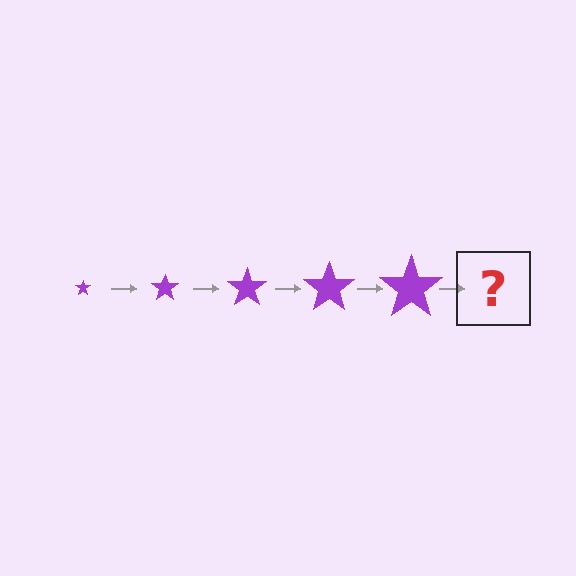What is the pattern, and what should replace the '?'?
The pattern is that the star gets progressively larger each step. The '?' should be a purple star, larger than the previous one.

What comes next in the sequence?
The next element should be a purple star, larger than the previous one.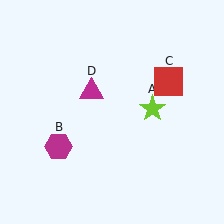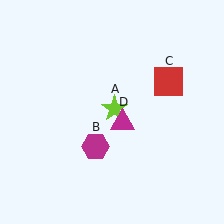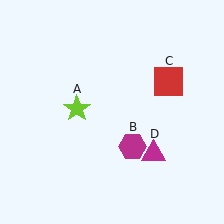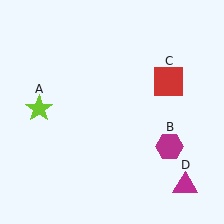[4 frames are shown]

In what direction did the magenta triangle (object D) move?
The magenta triangle (object D) moved down and to the right.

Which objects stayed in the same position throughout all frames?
Red square (object C) remained stationary.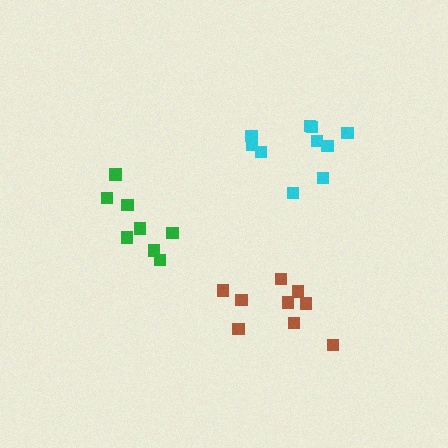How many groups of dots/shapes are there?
There are 3 groups.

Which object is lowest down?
The brown cluster is bottommost.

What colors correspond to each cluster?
The clusters are colored: green, cyan, brown.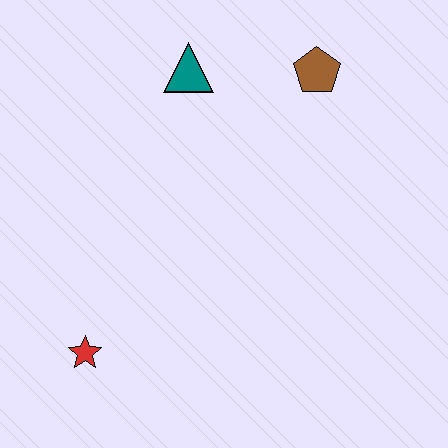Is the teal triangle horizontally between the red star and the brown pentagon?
Yes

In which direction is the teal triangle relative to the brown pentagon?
The teal triangle is to the left of the brown pentagon.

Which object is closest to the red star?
The teal triangle is closest to the red star.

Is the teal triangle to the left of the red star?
No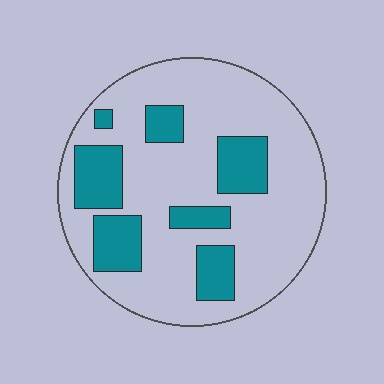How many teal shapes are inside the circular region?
7.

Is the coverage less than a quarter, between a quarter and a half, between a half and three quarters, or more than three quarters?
Between a quarter and a half.